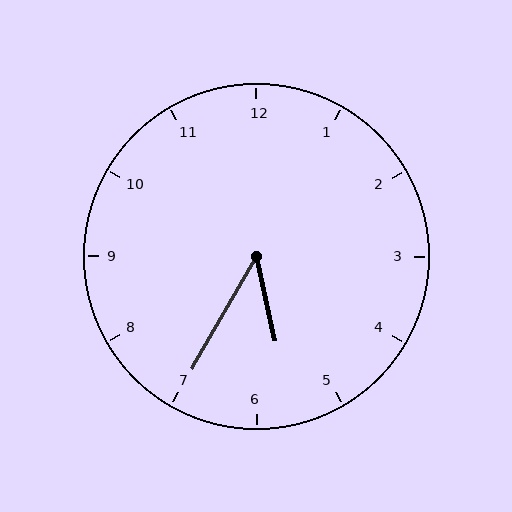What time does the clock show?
5:35.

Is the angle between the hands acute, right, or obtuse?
It is acute.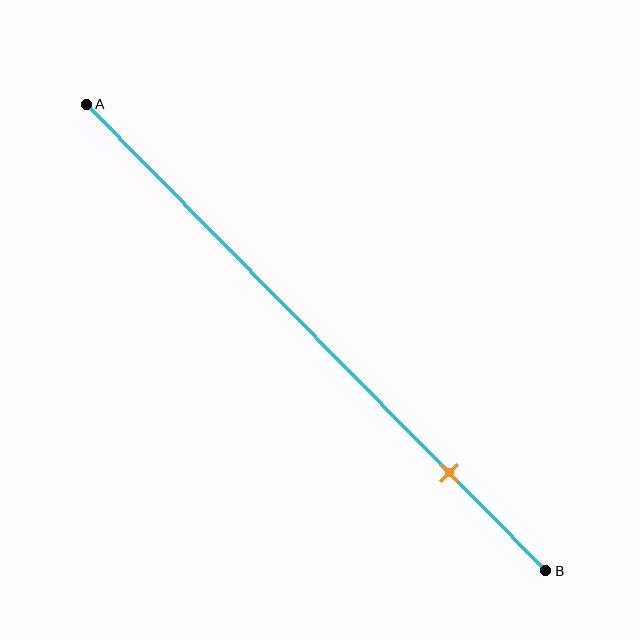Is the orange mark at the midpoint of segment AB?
No, the mark is at about 80% from A, not at the 50% midpoint.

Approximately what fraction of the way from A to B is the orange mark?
The orange mark is approximately 80% of the way from A to B.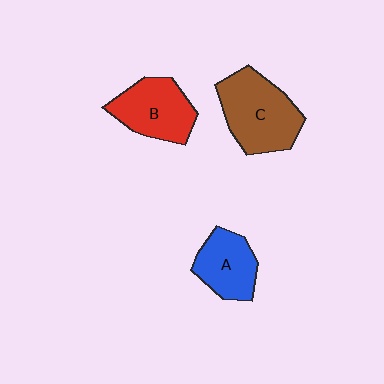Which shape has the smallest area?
Shape A (blue).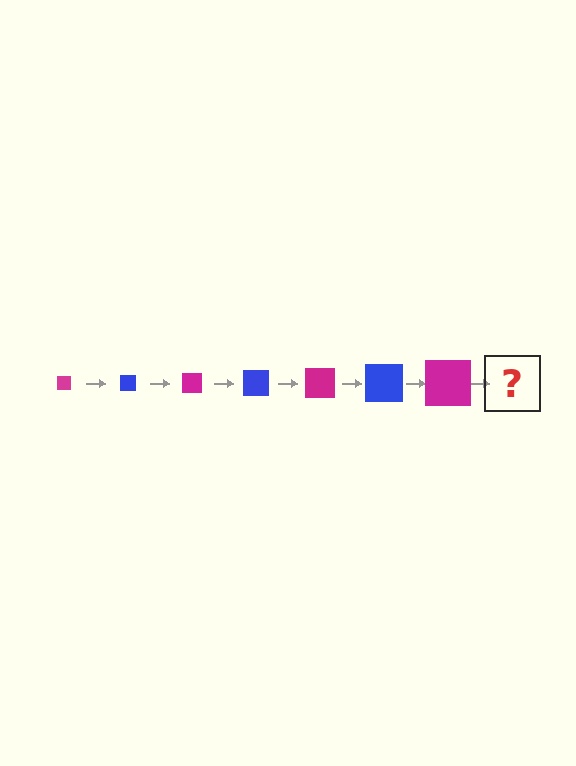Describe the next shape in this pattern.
It should be a blue square, larger than the previous one.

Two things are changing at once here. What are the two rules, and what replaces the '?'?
The two rules are that the square grows larger each step and the color cycles through magenta and blue. The '?' should be a blue square, larger than the previous one.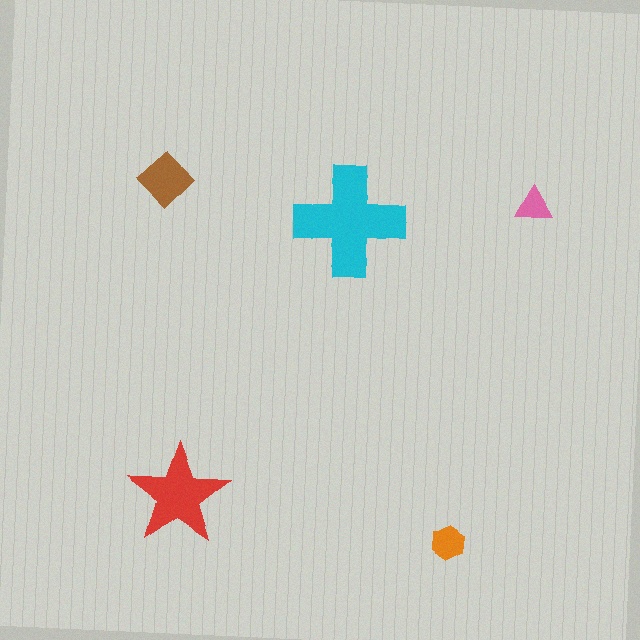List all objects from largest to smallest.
The cyan cross, the red star, the brown diamond, the orange hexagon, the pink triangle.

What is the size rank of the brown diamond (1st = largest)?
3rd.